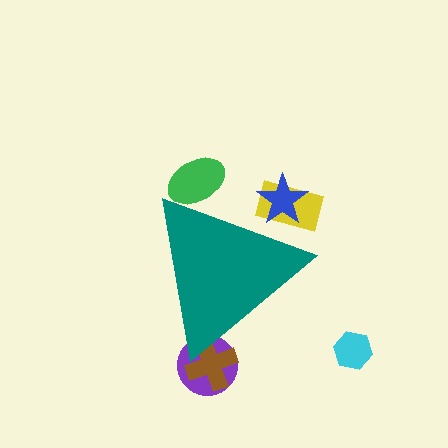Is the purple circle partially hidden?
Yes, the purple circle is partially hidden behind the teal triangle.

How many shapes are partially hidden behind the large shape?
5 shapes are partially hidden.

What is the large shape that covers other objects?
A teal triangle.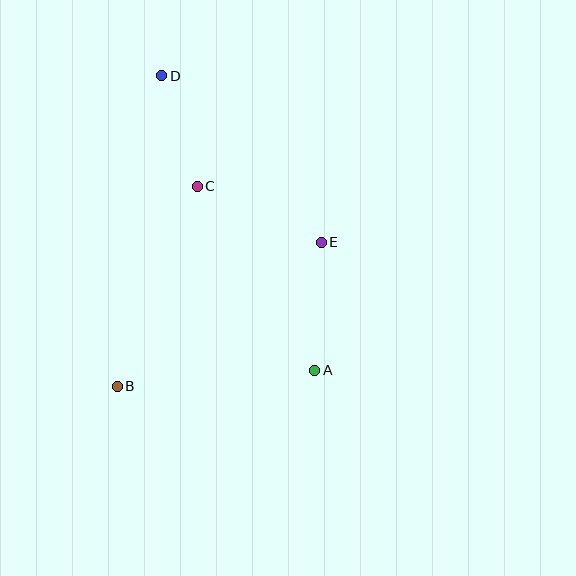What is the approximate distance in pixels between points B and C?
The distance between B and C is approximately 215 pixels.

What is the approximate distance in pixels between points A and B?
The distance between A and B is approximately 198 pixels.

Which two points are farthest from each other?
Points A and D are farthest from each other.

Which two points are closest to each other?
Points C and D are closest to each other.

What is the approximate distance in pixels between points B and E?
The distance between B and E is approximately 249 pixels.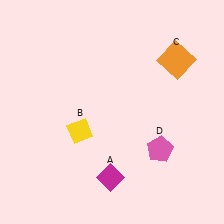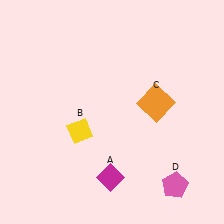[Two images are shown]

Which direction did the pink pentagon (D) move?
The pink pentagon (D) moved down.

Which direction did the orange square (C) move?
The orange square (C) moved down.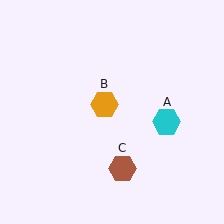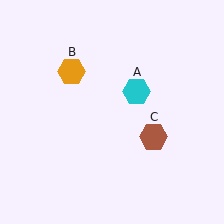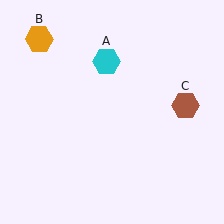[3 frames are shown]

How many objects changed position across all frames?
3 objects changed position: cyan hexagon (object A), orange hexagon (object B), brown hexagon (object C).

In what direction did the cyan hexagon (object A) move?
The cyan hexagon (object A) moved up and to the left.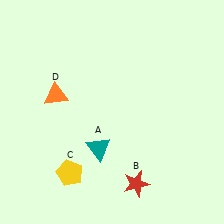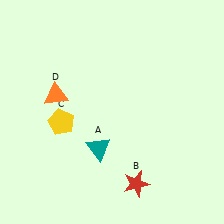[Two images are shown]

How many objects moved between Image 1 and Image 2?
1 object moved between the two images.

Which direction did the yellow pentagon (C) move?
The yellow pentagon (C) moved up.